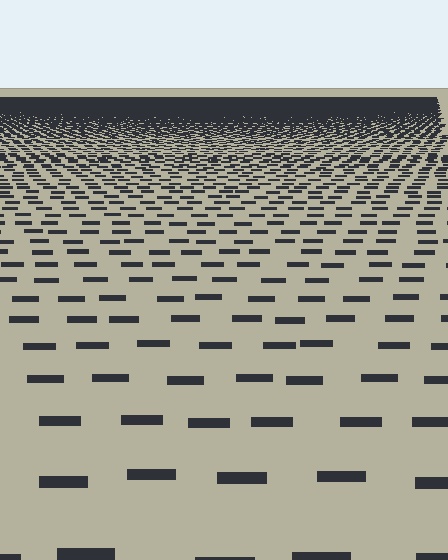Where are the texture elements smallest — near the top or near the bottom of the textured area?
Near the top.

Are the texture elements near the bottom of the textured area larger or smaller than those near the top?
Larger. Near the bottom, elements are closer to the viewer and appear at a bigger on-screen size.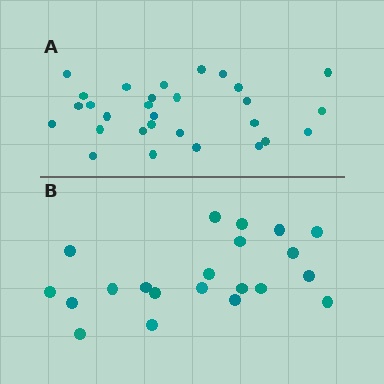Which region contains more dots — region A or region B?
Region A (the top region) has more dots.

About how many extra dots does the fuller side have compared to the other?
Region A has roughly 8 or so more dots than region B.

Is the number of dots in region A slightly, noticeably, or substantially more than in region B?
Region A has noticeably more, but not dramatically so. The ratio is roughly 1.4 to 1.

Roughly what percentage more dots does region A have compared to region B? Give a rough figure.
About 40% more.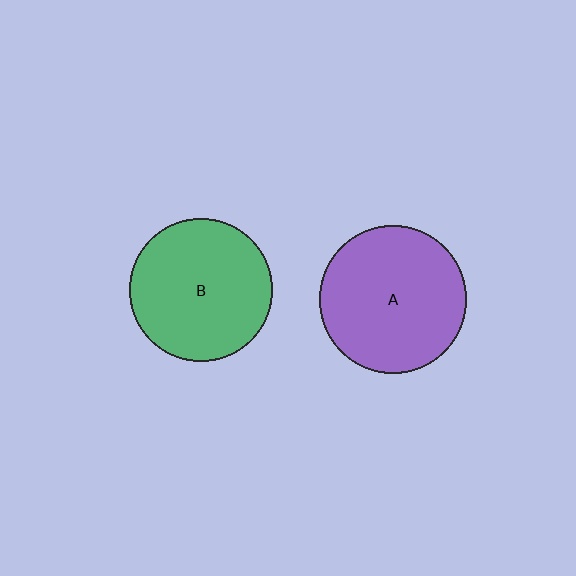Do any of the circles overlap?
No, none of the circles overlap.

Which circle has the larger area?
Circle A (purple).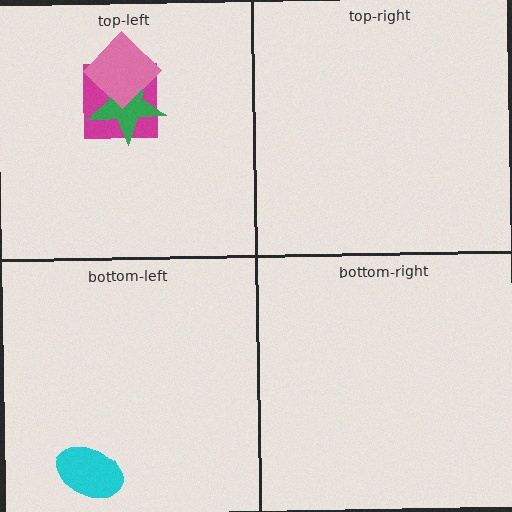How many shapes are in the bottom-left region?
1.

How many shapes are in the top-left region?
3.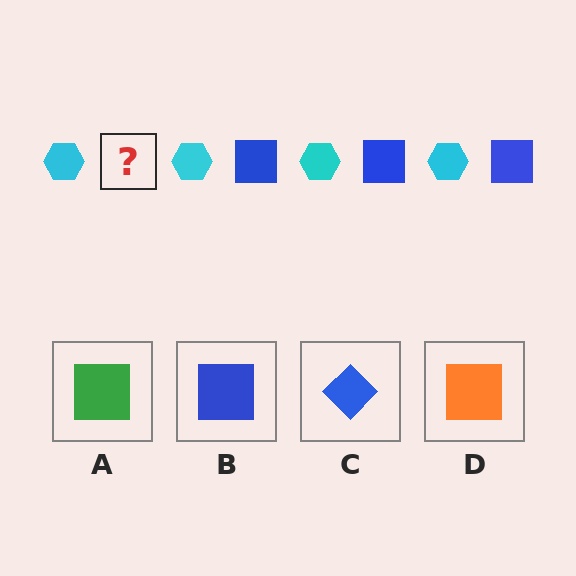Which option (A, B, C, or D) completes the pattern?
B.